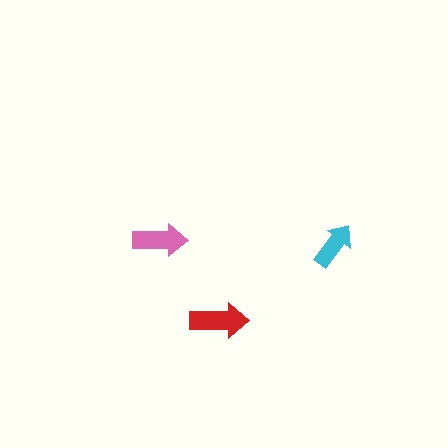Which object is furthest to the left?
The pink arrow is leftmost.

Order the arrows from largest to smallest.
the red one, the pink one, the cyan one.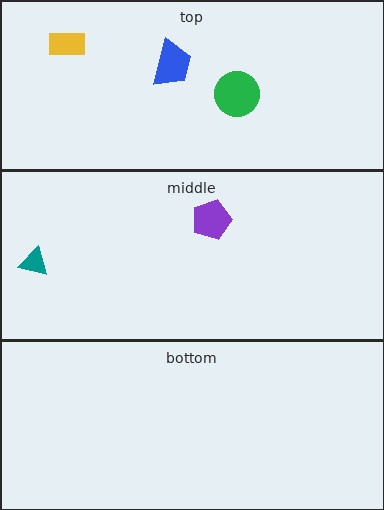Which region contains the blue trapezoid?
The top region.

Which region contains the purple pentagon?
The middle region.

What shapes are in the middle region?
The purple pentagon, the teal triangle.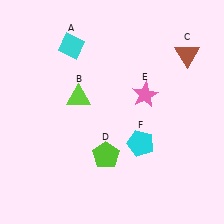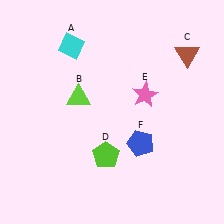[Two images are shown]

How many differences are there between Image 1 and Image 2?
There is 1 difference between the two images.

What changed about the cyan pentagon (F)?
In Image 1, F is cyan. In Image 2, it changed to blue.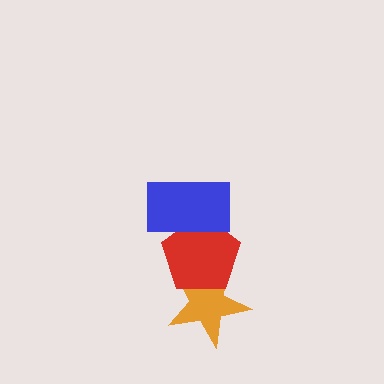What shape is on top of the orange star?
The red pentagon is on top of the orange star.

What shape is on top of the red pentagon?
The blue rectangle is on top of the red pentagon.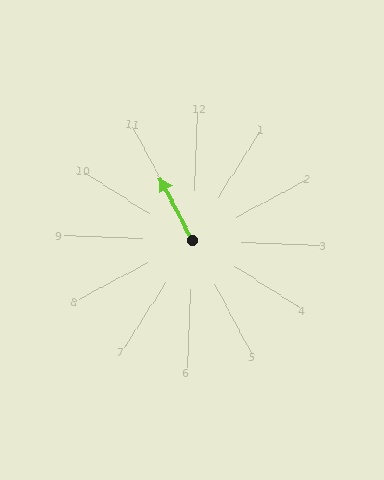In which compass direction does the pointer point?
Northwest.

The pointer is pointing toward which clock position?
Roughly 11 o'clock.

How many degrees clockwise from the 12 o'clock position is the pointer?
Approximately 331 degrees.